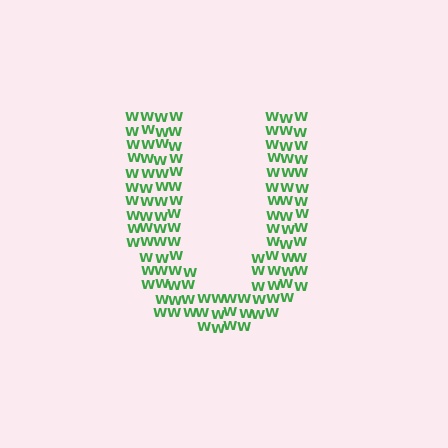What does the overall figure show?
The overall figure shows the letter U.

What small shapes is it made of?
It is made of small letter W's.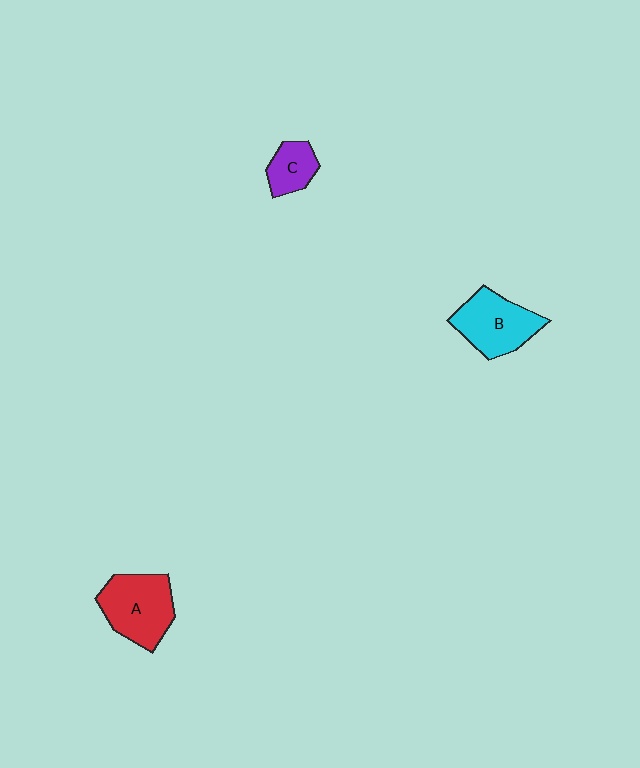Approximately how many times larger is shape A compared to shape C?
Approximately 2.0 times.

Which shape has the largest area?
Shape A (red).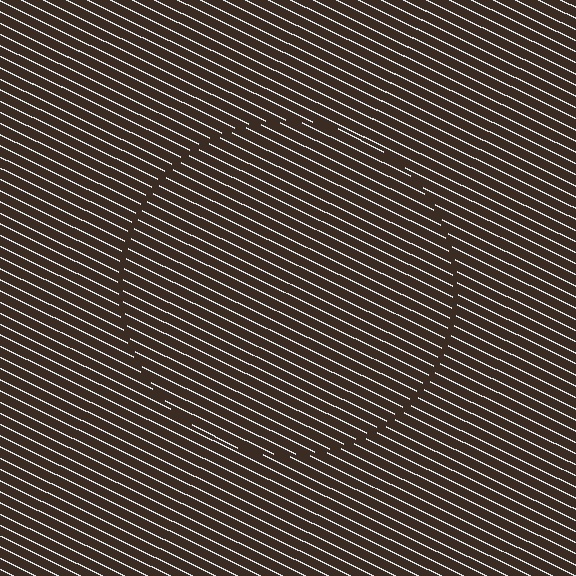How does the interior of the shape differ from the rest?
The interior of the shape contains the same grating, shifted by half a period — the contour is defined by the phase discontinuity where line-ends from the inner and outer gratings abut.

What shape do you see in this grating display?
An illusory circle. The interior of the shape contains the same grating, shifted by half a period — the contour is defined by the phase discontinuity where line-ends from the inner and outer gratings abut.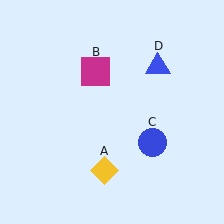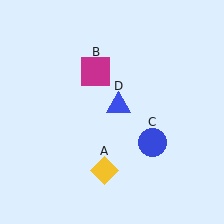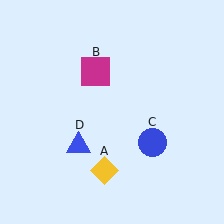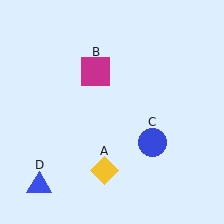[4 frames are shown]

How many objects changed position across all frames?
1 object changed position: blue triangle (object D).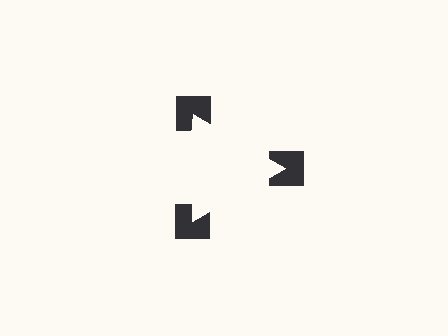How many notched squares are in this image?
There are 3 — one at each vertex of the illusory triangle.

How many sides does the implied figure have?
3 sides.